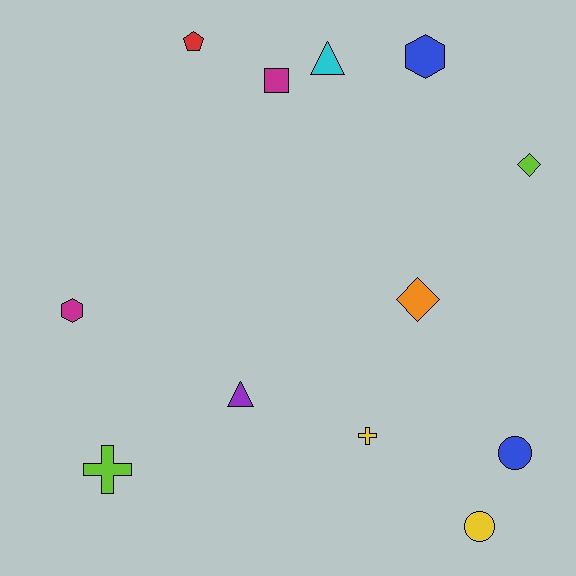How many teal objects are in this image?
There are no teal objects.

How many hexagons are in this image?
There are 2 hexagons.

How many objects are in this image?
There are 12 objects.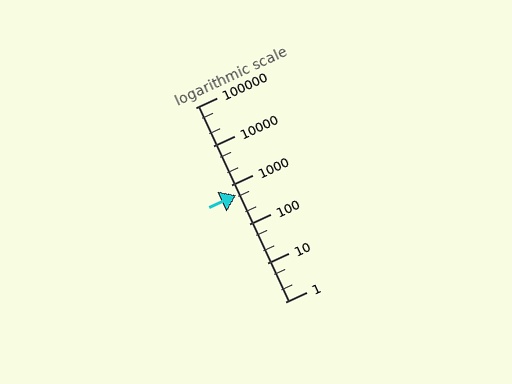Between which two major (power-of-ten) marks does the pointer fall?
The pointer is between 100 and 1000.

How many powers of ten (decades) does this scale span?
The scale spans 5 decades, from 1 to 100000.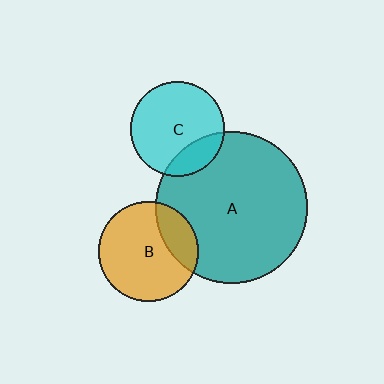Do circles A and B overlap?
Yes.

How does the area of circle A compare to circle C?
Approximately 2.6 times.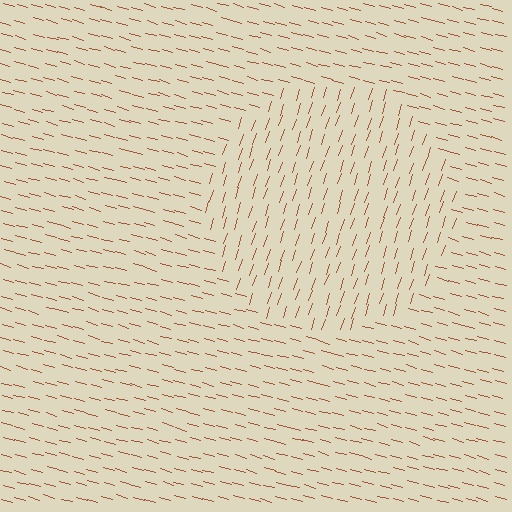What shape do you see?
I see a circle.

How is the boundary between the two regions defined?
The boundary is defined purely by a change in line orientation (approximately 87 degrees difference). All lines are the same color and thickness.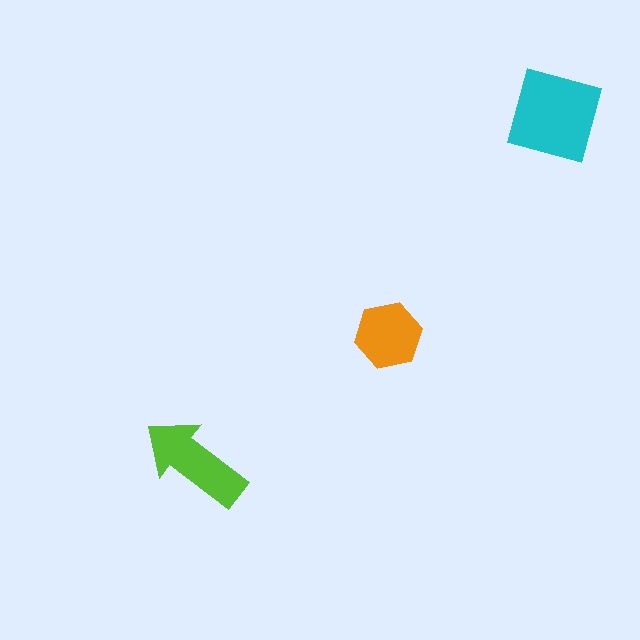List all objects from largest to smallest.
The cyan diamond, the lime arrow, the orange hexagon.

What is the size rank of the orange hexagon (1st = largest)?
3rd.